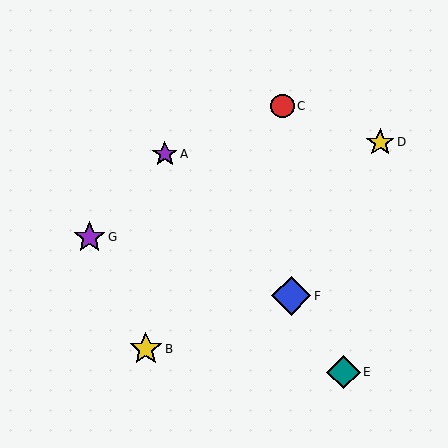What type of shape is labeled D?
Shape D is a yellow star.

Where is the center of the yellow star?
The center of the yellow star is at (146, 349).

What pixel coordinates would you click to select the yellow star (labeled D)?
Click at (380, 142) to select the yellow star D.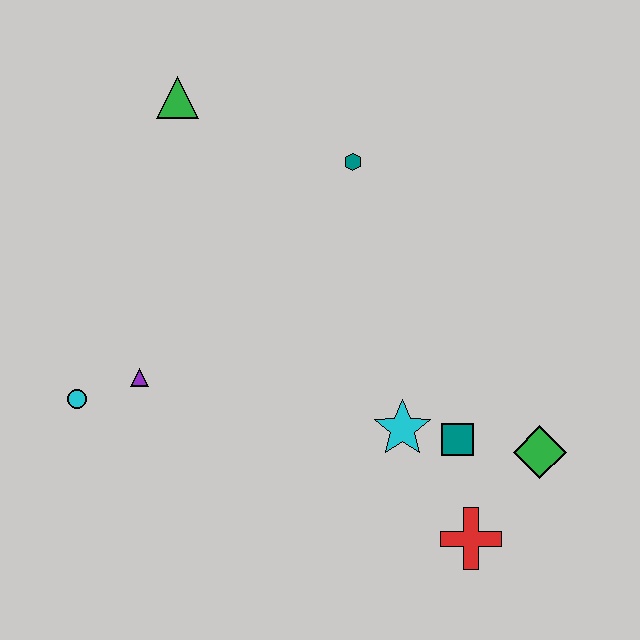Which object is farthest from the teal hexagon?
The red cross is farthest from the teal hexagon.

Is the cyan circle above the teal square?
Yes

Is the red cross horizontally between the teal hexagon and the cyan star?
No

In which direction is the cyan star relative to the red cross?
The cyan star is above the red cross.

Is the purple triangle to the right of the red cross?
No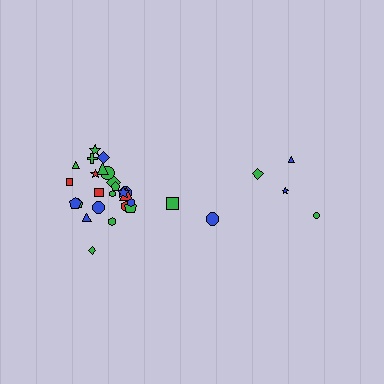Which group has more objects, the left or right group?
The left group.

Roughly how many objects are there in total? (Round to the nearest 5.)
Roughly 30 objects in total.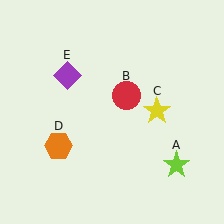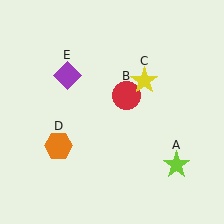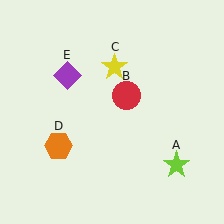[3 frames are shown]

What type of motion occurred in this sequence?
The yellow star (object C) rotated counterclockwise around the center of the scene.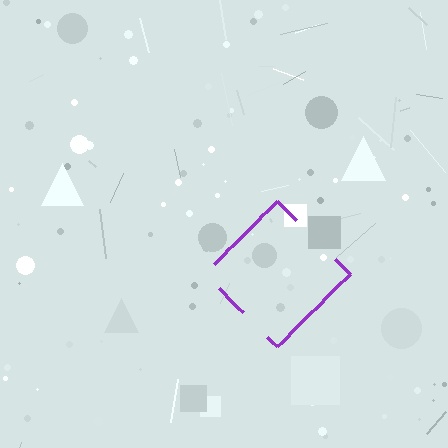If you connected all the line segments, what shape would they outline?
They would outline a diamond.